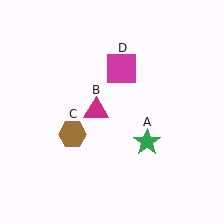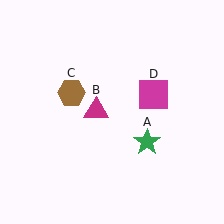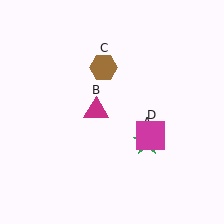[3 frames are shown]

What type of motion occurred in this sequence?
The brown hexagon (object C), magenta square (object D) rotated clockwise around the center of the scene.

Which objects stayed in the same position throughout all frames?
Green star (object A) and magenta triangle (object B) remained stationary.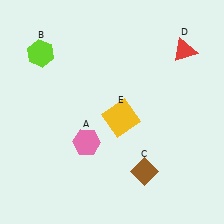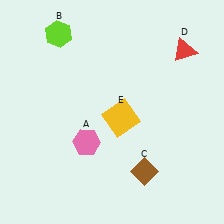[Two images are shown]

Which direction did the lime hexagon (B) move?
The lime hexagon (B) moved up.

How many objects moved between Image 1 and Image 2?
1 object moved between the two images.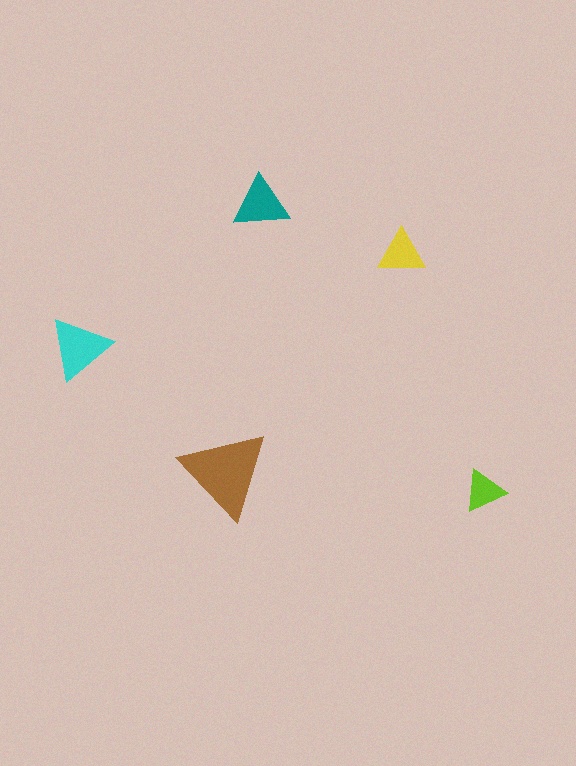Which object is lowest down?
The lime triangle is bottommost.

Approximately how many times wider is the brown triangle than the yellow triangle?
About 2 times wider.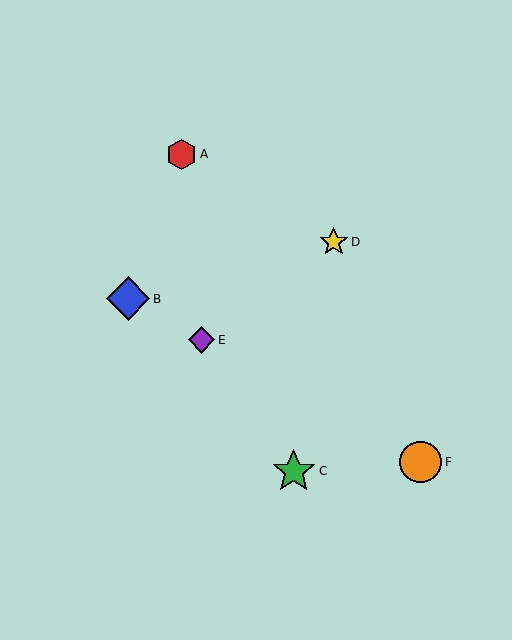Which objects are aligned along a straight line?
Objects B, E, F are aligned along a straight line.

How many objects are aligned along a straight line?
3 objects (B, E, F) are aligned along a straight line.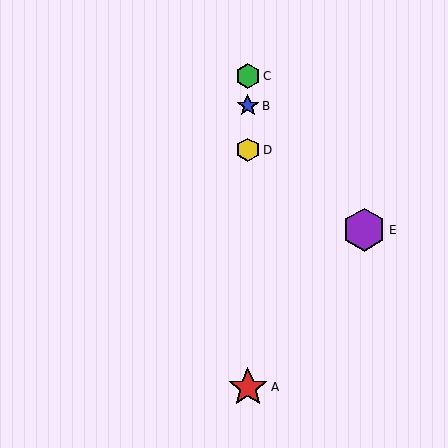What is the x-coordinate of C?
Object C is at x≈248.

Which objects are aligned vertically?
Objects A, B, C, D are aligned vertically.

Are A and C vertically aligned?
Yes, both are at x≈248.